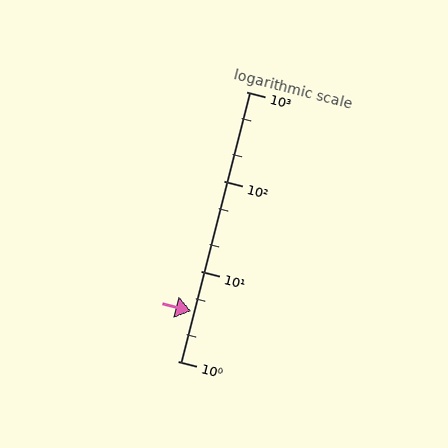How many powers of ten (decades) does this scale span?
The scale spans 3 decades, from 1 to 1000.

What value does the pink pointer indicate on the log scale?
The pointer indicates approximately 3.6.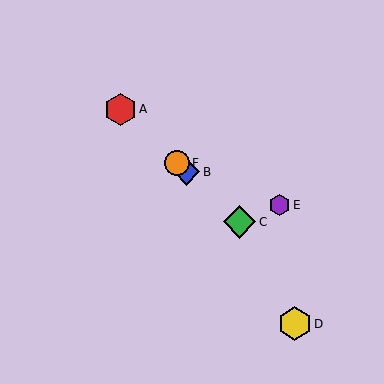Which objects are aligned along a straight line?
Objects A, B, C, F are aligned along a straight line.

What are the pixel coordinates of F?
Object F is at (177, 163).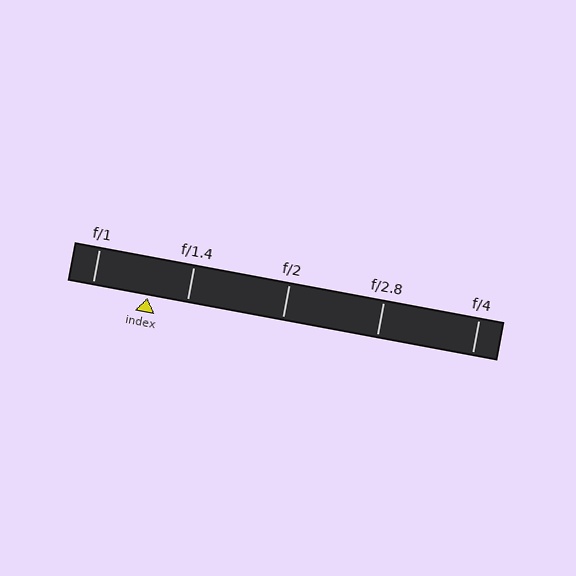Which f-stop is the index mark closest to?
The index mark is closest to f/1.4.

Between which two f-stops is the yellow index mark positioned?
The index mark is between f/1 and f/1.4.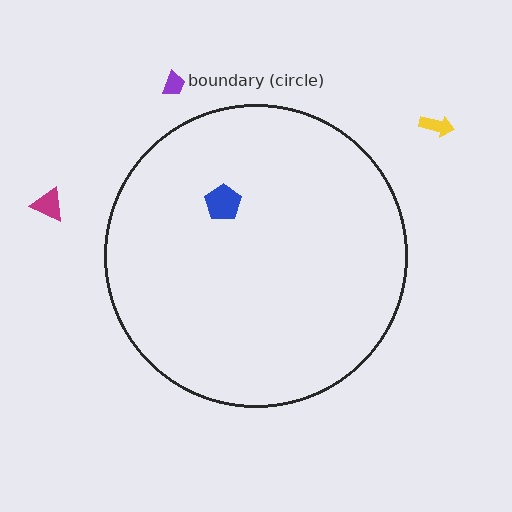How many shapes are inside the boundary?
1 inside, 3 outside.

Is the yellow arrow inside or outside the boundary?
Outside.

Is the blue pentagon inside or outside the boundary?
Inside.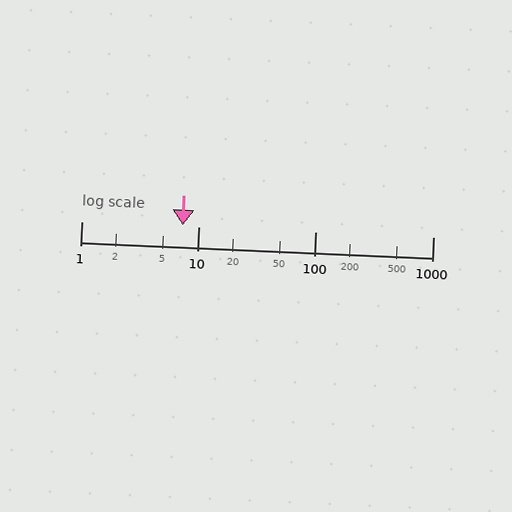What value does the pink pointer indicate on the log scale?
The pointer indicates approximately 7.4.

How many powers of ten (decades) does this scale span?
The scale spans 3 decades, from 1 to 1000.